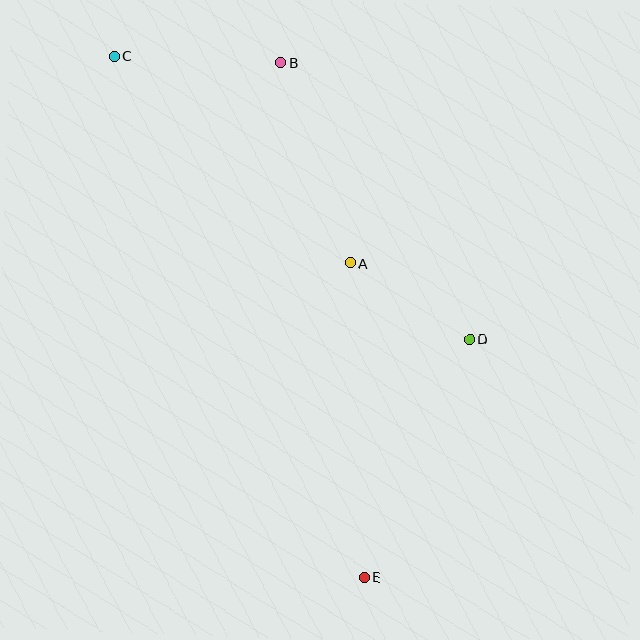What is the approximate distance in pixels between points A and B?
The distance between A and B is approximately 212 pixels.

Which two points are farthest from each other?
Points C and E are farthest from each other.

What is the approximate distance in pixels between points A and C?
The distance between A and C is approximately 314 pixels.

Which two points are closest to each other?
Points A and D are closest to each other.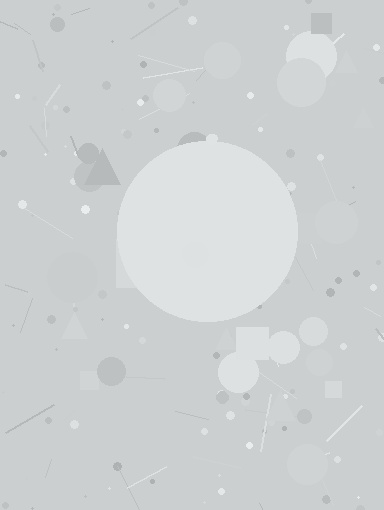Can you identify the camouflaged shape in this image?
The camouflaged shape is a circle.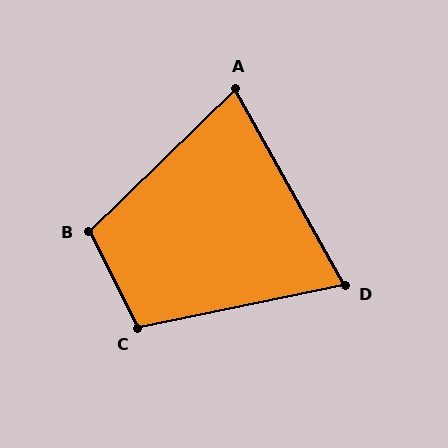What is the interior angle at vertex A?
Approximately 75 degrees (acute).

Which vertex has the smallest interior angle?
D, at approximately 73 degrees.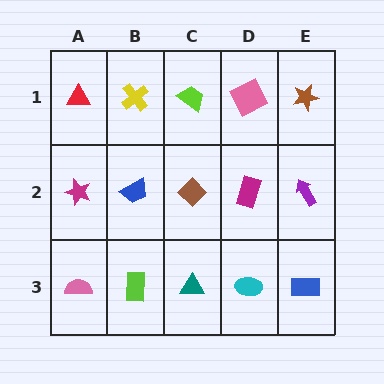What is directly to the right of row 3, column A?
A lime rectangle.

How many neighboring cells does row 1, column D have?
3.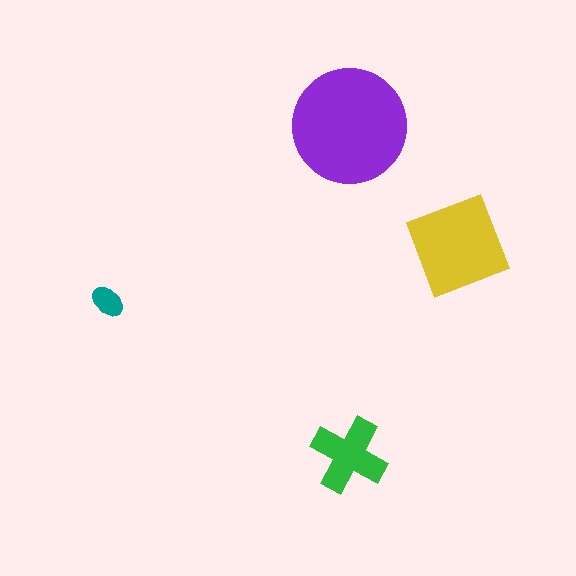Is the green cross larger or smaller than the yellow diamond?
Smaller.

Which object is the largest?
The purple circle.